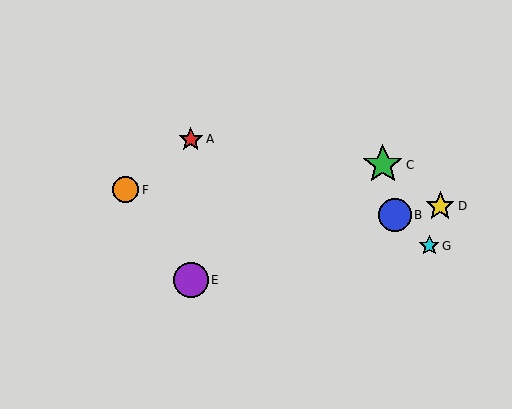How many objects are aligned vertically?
2 objects (A, E) are aligned vertically.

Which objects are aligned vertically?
Objects A, E are aligned vertically.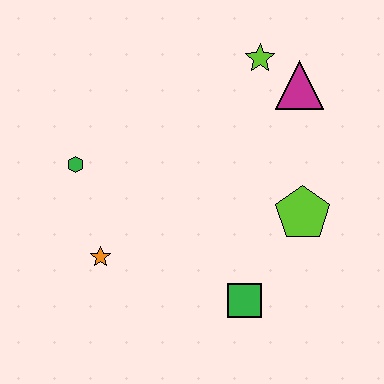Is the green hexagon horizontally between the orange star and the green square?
No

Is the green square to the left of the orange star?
No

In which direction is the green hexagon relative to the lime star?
The green hexagon is to the left of the lime star.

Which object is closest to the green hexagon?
The orange star is closest to the green hexagon.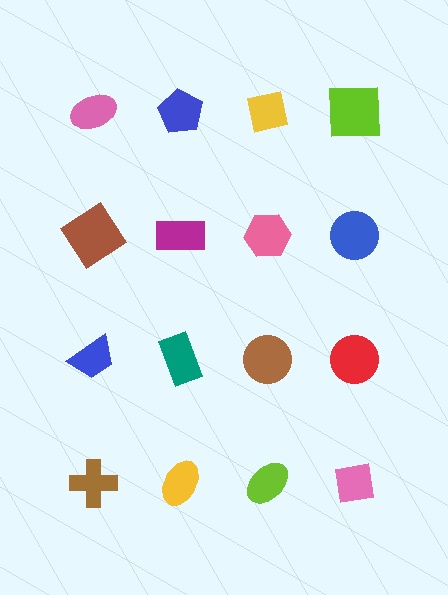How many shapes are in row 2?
4 shapes.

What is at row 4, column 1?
A brown cross.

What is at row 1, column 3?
A yellow square.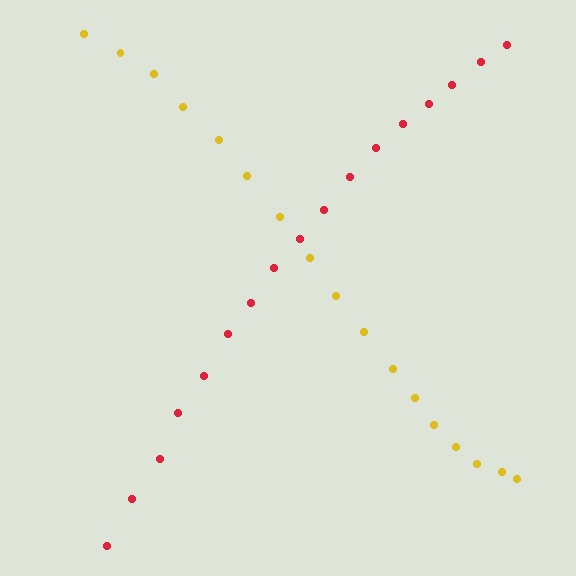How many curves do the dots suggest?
There are 2 distinct paths.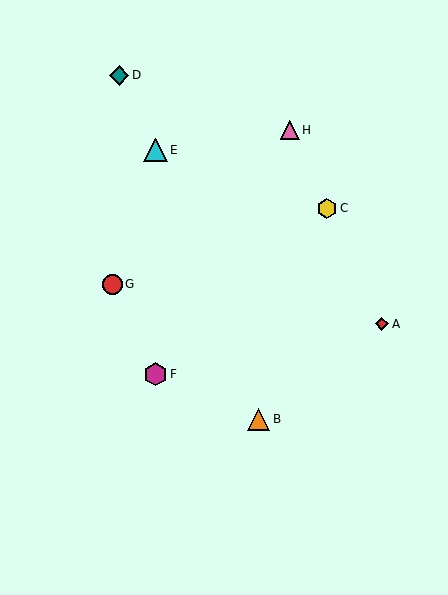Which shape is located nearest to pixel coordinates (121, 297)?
The red circle (labeled G) at (112, 284) is nearest to that location.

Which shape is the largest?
The cyan triangle (labeled E) is the largest.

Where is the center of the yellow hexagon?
The center of the yellow hexagon is at (327, 208).